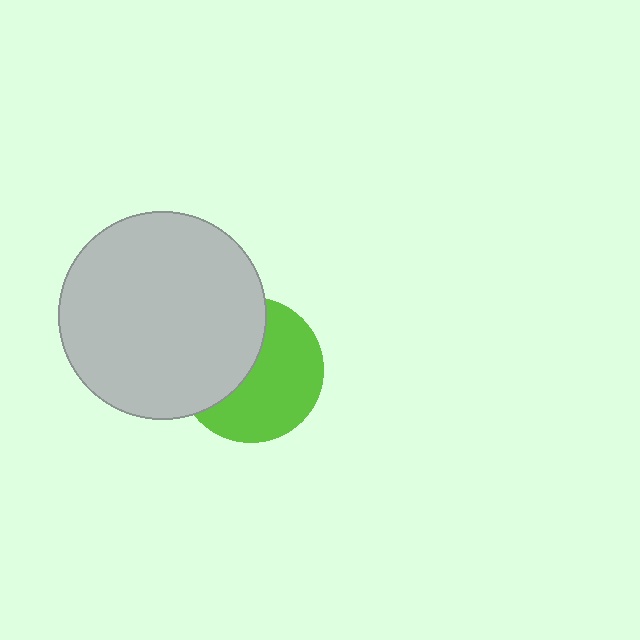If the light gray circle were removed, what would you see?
You would see the complete lime circle.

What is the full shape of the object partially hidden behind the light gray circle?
The partially hidden object is a lime circle.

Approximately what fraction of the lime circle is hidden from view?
Roughly 43% of the lime circle is hidden behind the light gray circle.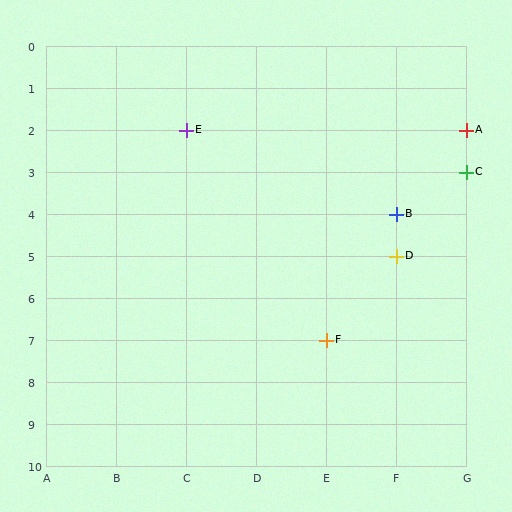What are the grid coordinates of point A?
Point A is at grid coordinates (G, 2).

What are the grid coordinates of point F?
Point F is at grid coordinates (E, 7).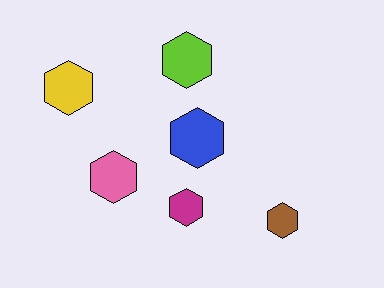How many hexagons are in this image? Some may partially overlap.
There are 6 hexagons.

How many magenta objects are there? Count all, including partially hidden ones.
There is 1 magenta object.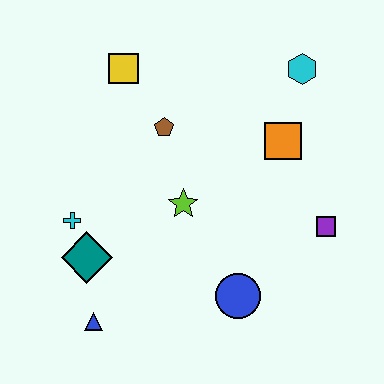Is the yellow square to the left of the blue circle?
Yes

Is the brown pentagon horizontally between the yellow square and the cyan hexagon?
Yes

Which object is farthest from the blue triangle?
The cyan hexagon is farthest from the blue triangle.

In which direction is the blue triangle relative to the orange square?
The blue triangle is to the left of the orange square.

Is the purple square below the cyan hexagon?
Yes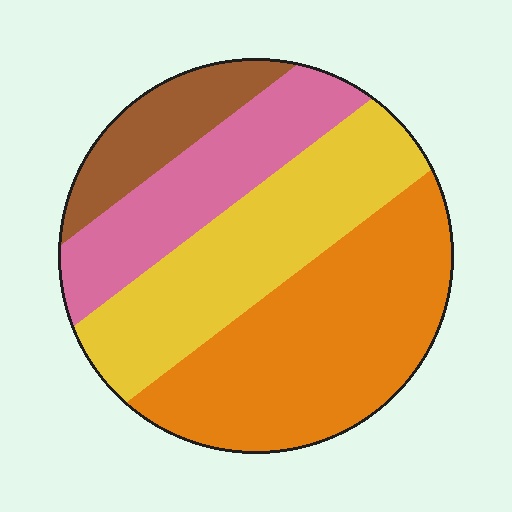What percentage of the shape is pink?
Pink covers 20% of the shape.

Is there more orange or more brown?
Orange.